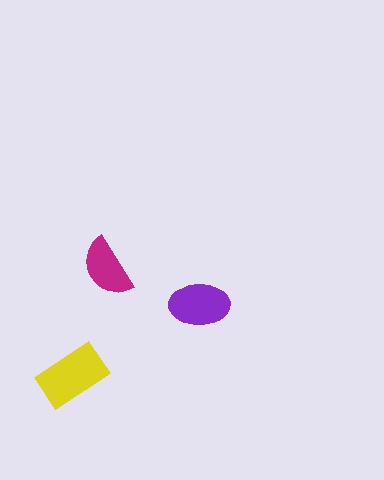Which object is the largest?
The yellow rectangle.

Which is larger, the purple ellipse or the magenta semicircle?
The purple ellipse.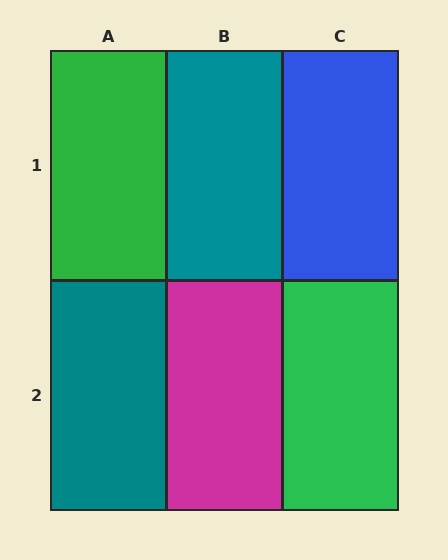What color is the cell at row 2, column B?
Magenta.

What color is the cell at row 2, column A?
Teal.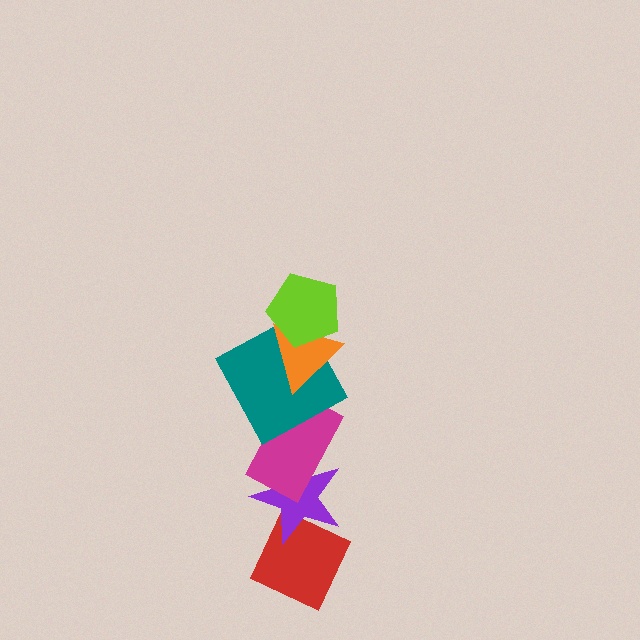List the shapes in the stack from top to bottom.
From top to bottom: the lime pentagon, the orange triangle, the teal square, the magenta rectangle, the purple star, the red diamond.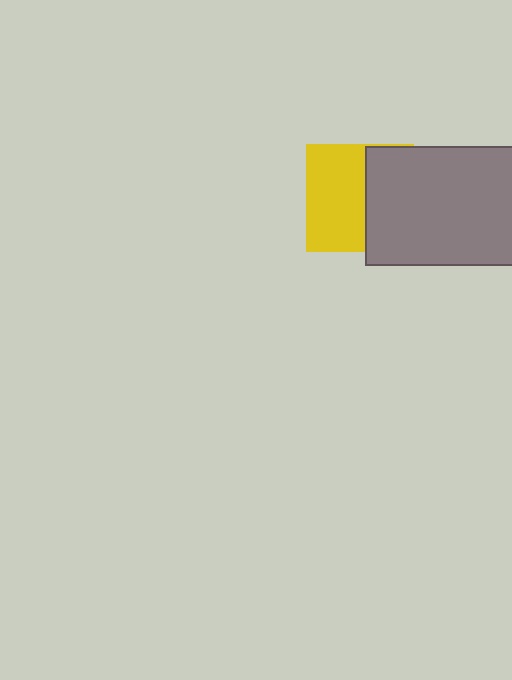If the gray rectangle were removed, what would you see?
You would see the complete yellow square.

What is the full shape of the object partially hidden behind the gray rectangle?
The partially hidden object is a yellow square.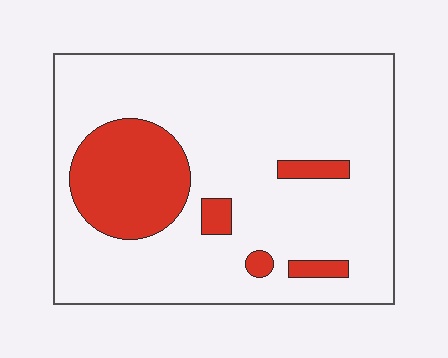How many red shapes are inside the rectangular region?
5.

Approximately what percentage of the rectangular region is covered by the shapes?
Approximately 20%.